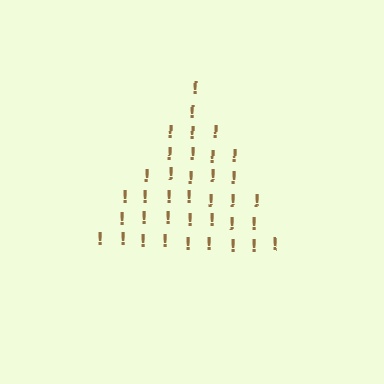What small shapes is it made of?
It is made of small exclamation marks.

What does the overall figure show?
The overall figure shows a triangle.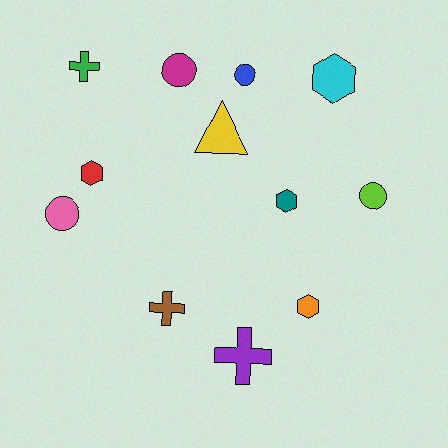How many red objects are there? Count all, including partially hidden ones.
There is 1 red object.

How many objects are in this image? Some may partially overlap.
There are 12 objects.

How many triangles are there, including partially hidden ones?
There is 1 triangle.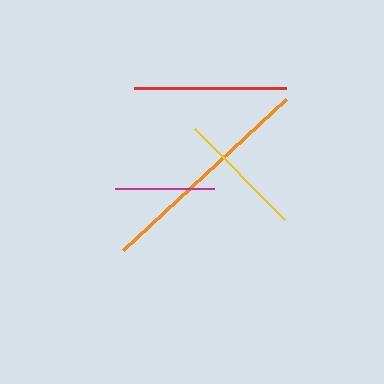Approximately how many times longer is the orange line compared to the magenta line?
The orange line is approximately 2.2 times the length of the magenta line.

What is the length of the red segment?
The red segment is approximately 153 pixels long.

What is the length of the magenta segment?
The magenta segment is approximately 99 pixels long.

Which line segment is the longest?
The orange line is the longest at approximately 222 pixels.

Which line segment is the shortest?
The magenta line is the shortest at approximately 99 pixels.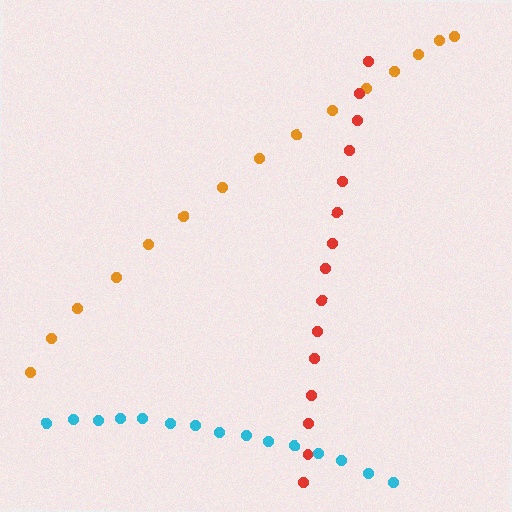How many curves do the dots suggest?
There are 3 distinct paths.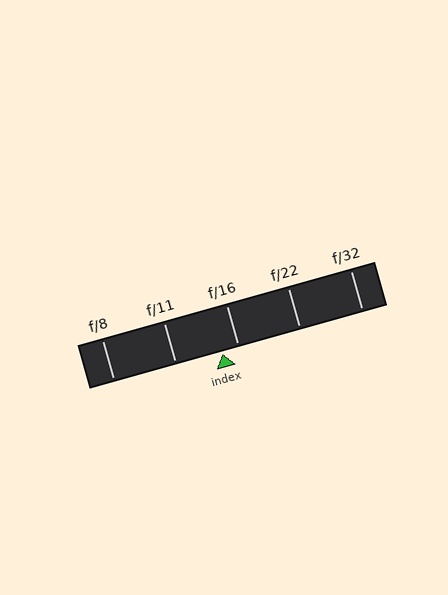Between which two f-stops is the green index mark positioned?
The index mark is between f/11 and f/16.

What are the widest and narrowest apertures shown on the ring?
The widest aperture shown is f/8 and the narrowest is f/32.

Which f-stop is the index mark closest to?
The index mark is closest to f/16.